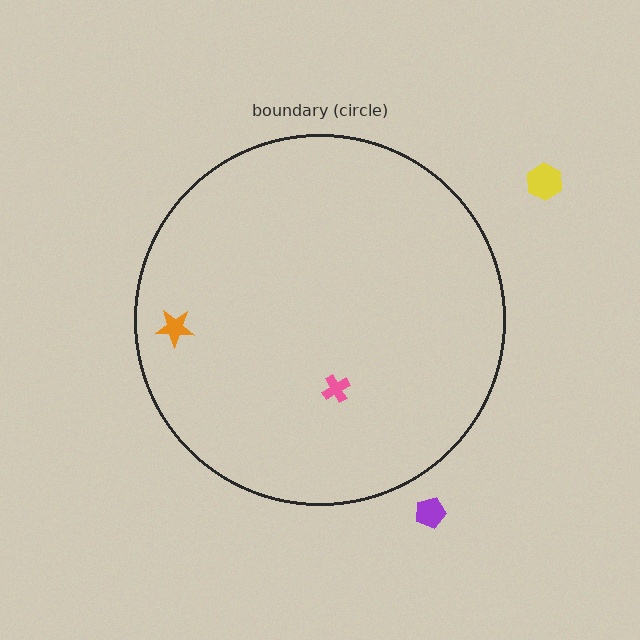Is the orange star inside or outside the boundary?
Inside.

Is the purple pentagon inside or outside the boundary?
Outside.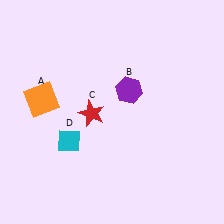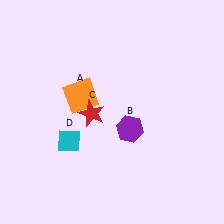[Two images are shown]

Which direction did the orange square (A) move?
The orange square (A) moved right.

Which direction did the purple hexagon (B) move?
The purple hexagon (B) moved down.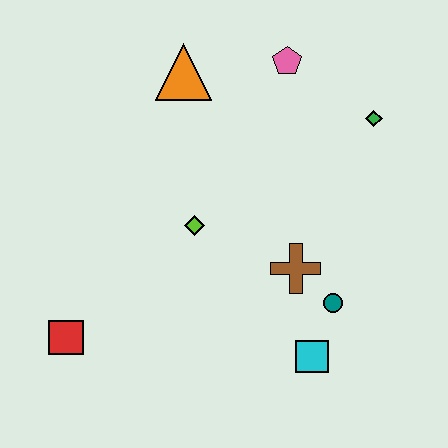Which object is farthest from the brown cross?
The red square is farthest from the brown cross.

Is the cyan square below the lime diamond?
Yes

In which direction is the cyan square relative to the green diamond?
The cyan square is below the green diamond.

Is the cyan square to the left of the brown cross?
No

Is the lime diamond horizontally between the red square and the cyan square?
Yes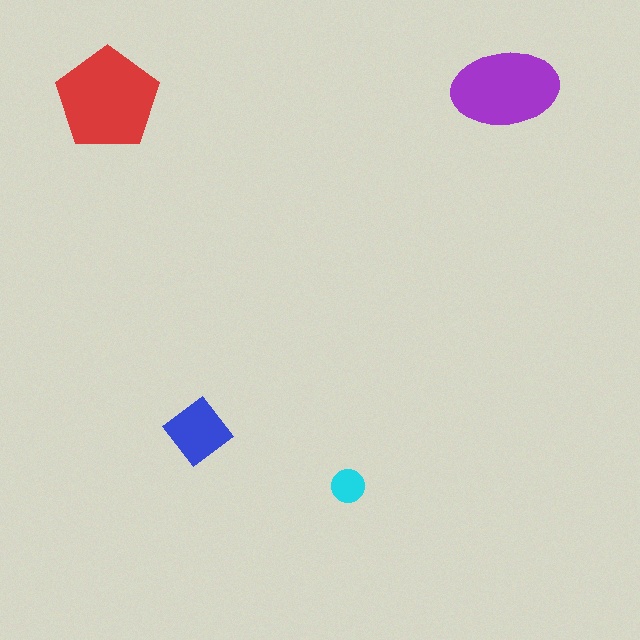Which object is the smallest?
The cyan circle.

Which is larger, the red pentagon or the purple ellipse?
The red pentagon.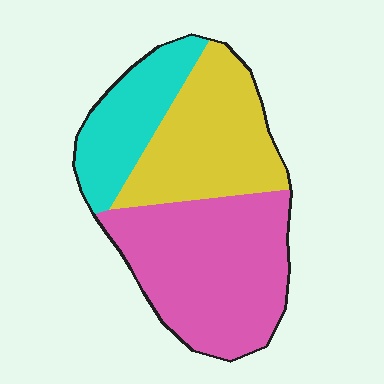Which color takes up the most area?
Pink, at roughly 45%.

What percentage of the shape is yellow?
Yellow takes up about one third (1/3) of the shape.